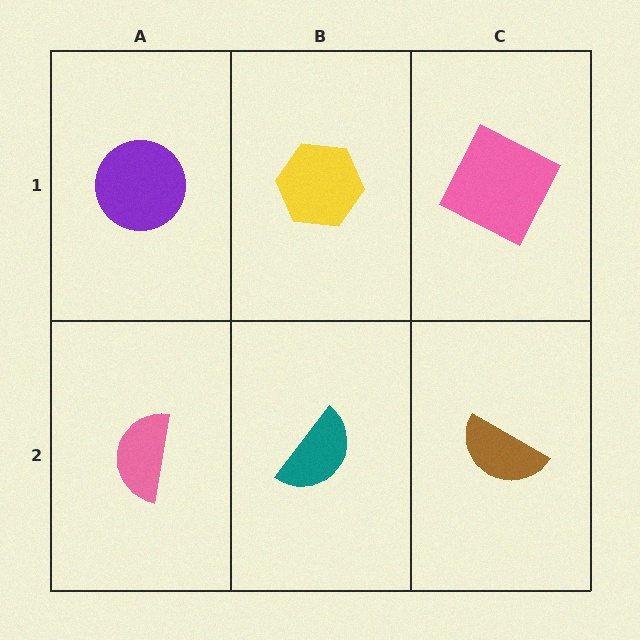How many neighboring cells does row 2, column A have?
2.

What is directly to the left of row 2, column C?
A teal semicircle.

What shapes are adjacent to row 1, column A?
A pink semicircle (row 2, column A), a yellow hexagon (row 1, column B).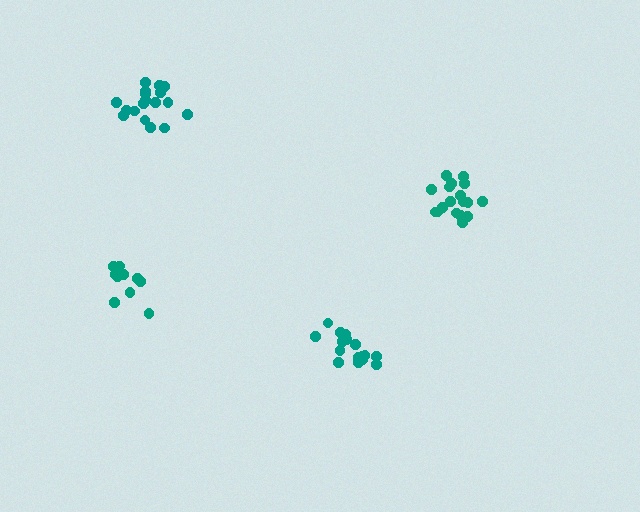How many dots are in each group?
Group 1: 12 dots, Group 2: 16 dots, Group 3: 18 dots, Group 4: 18 dots (64 total).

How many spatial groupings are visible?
There are 4 spatial groupings.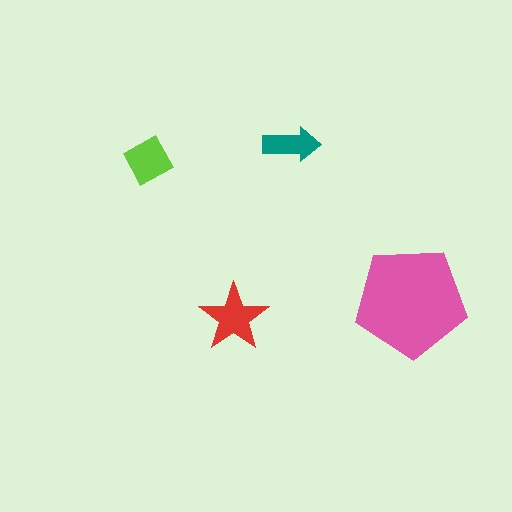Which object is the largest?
The pink pentagon.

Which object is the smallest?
The teal arrow.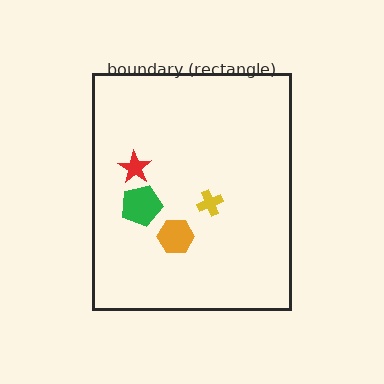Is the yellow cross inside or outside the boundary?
Inside.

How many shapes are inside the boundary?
4 inside, 0 outside.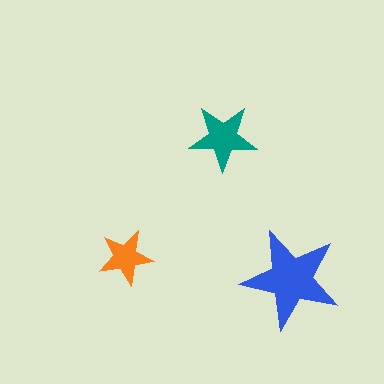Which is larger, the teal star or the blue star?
The blue one.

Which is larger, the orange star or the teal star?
The teal one.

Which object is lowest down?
The blue star is bottommost.